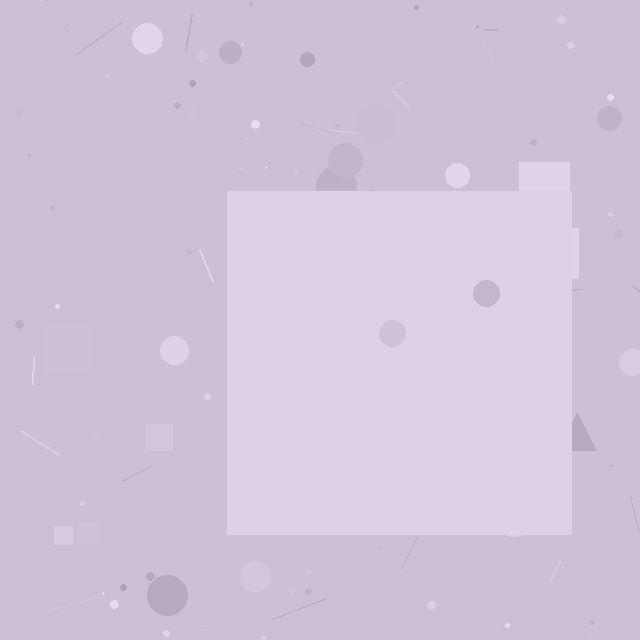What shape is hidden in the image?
A square is hidden in the image.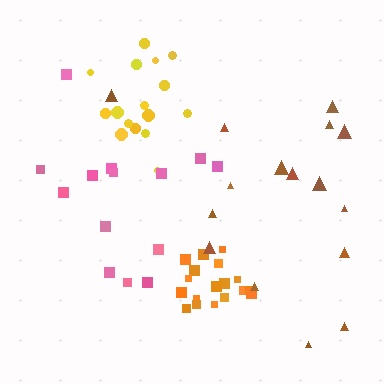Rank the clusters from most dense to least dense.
orange, yellow, pink, brown.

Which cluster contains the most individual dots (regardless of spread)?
Orange (18).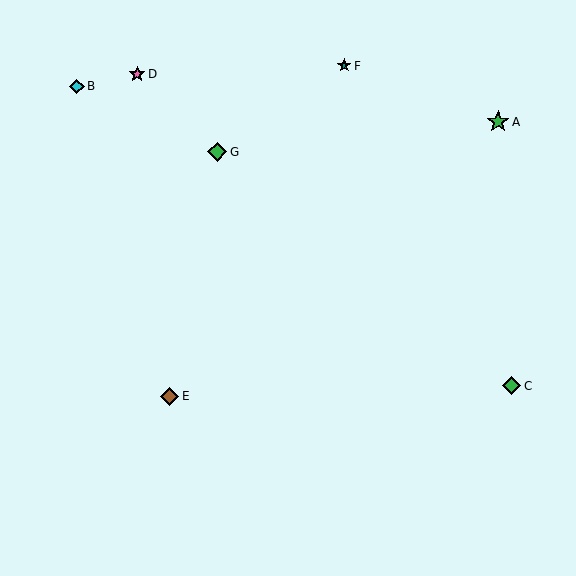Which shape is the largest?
The green star (labeled A) is the largest.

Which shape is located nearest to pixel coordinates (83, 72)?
The cyan diamond (labeled B) at (77, 86) is nearest to that location.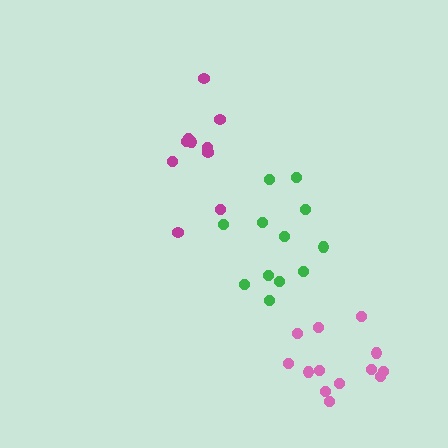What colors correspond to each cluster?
The clusters are colored: pink, green, magenta.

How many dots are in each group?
Group 1: 13 dots, Group 2: 12 dots, Group 3: 10 dots (35 total).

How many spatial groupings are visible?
There are 3 spatial groupings.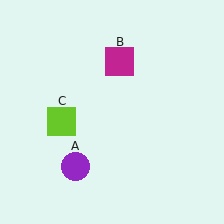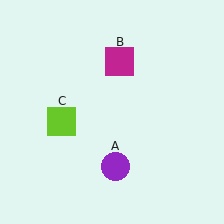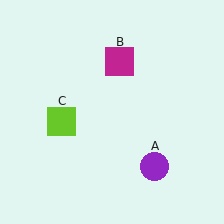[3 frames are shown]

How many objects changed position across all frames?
1 object changed position: purple circle (object A).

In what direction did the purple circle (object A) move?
The purple circle (object A) moved right.